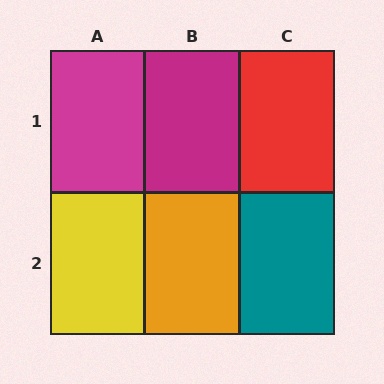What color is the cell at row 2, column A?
Yellow.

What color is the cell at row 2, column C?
Teal.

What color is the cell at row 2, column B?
Orange.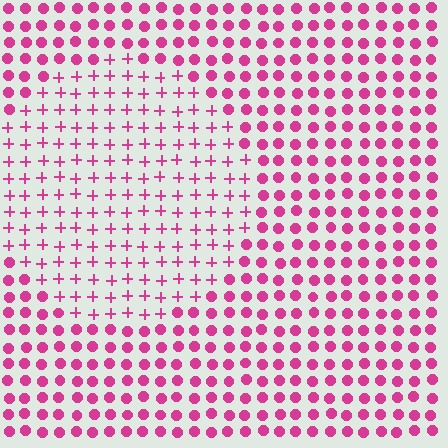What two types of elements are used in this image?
The image uses plus signs inside the circle region and circles outside it.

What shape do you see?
I see a circle.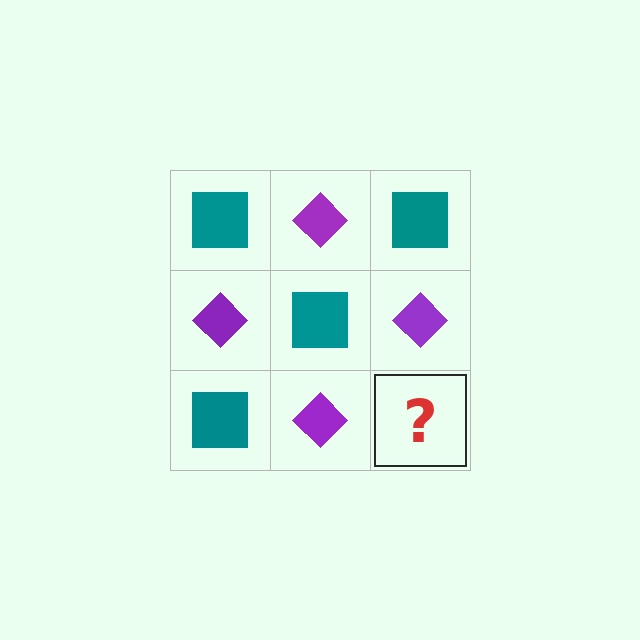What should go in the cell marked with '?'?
The missing cell should contain a teal square.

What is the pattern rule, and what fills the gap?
The rule is that it alternates teal square and purple diamond in a checkerboard pattern. The gap should be filled with a teal square.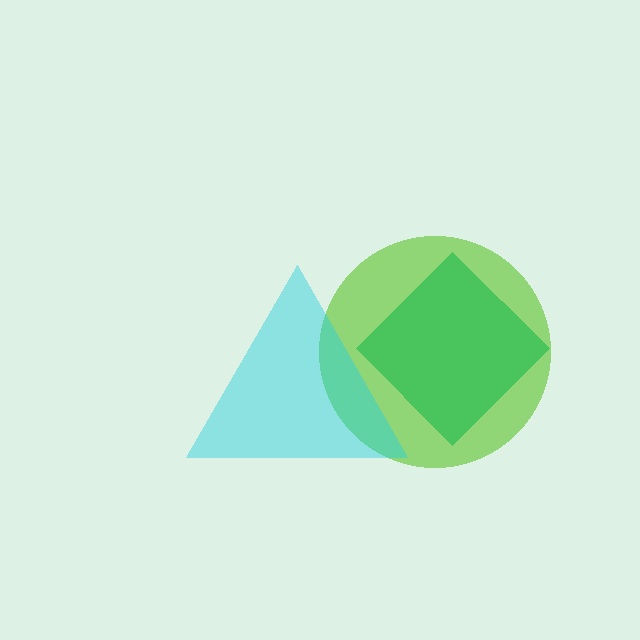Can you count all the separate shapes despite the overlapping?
Yes, there are 3 separate shapes.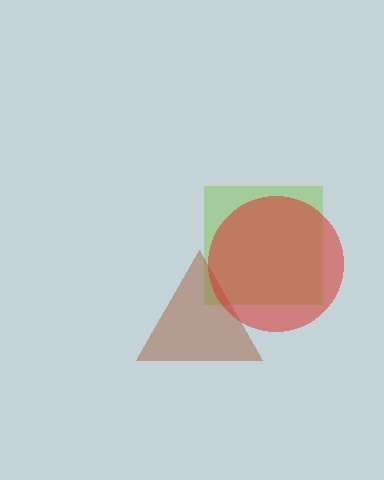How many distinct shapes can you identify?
There are 3 distinct shapes: a lime square, a brown triangle, a red circle.